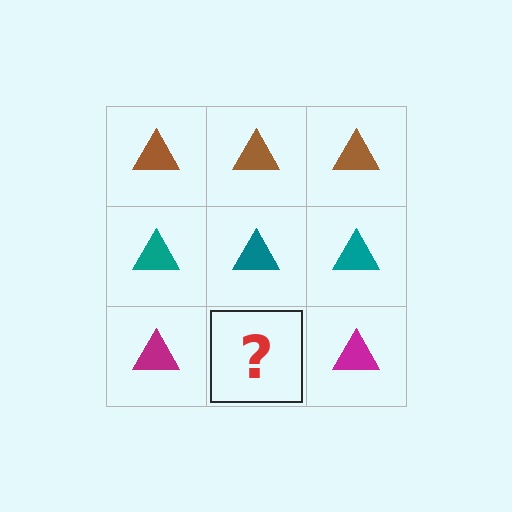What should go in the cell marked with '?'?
The missing cell should contain a magenta triangle.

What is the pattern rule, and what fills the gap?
The rule is that each row has a consistent color. The gap should be filled with a magenta triangle.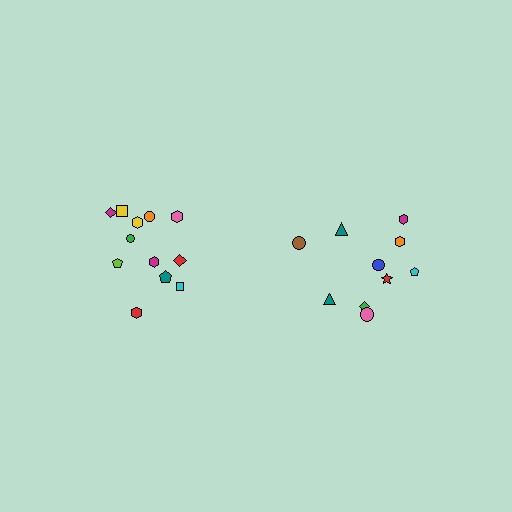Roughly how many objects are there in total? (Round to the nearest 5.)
Roughly 20 objects in total.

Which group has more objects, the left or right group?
The left group.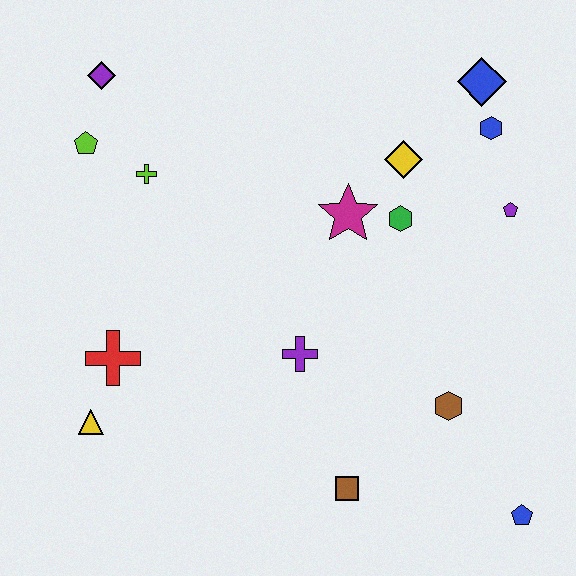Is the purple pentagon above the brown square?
Yes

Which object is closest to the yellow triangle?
The red cross is closest to the yellow triangle.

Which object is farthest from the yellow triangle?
The blue diamond is farthest from the yellow triangle.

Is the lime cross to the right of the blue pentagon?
No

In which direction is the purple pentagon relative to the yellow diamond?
The purple pentagon is to the right of the yellow diamond.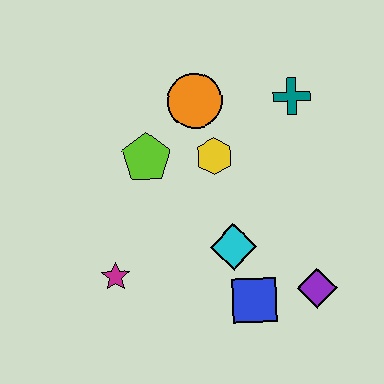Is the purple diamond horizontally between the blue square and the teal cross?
No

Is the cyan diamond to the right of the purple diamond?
No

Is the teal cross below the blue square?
No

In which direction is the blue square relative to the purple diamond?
The blue square is to the left of the purple diamond.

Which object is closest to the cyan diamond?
The blue square is closest to the cyan diamond.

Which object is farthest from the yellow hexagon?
The purple diamond is farthest from the yellow hexagon.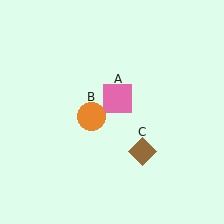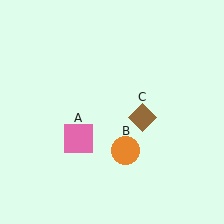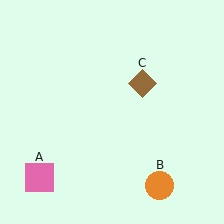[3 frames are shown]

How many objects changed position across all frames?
3 objects changed position: pink square (object A), orange circle (object B), brown diamond (object C).